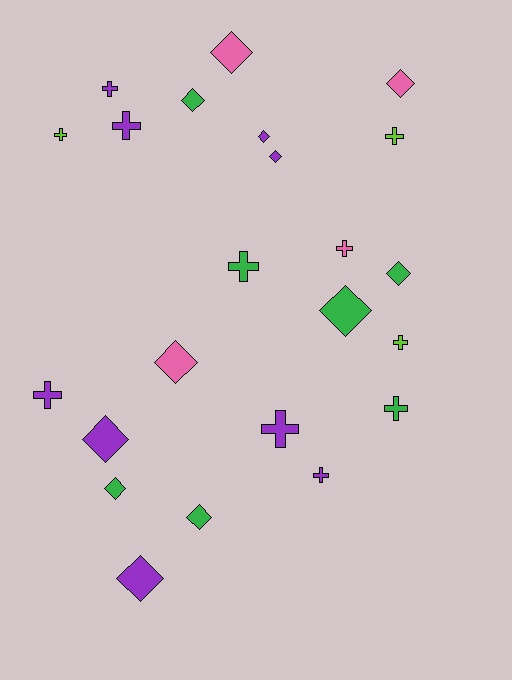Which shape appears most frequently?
Diamond, with 12 objects.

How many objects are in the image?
There are 23 objects.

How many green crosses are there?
There are 2 green crosses.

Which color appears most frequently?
Purple, with 9 objects.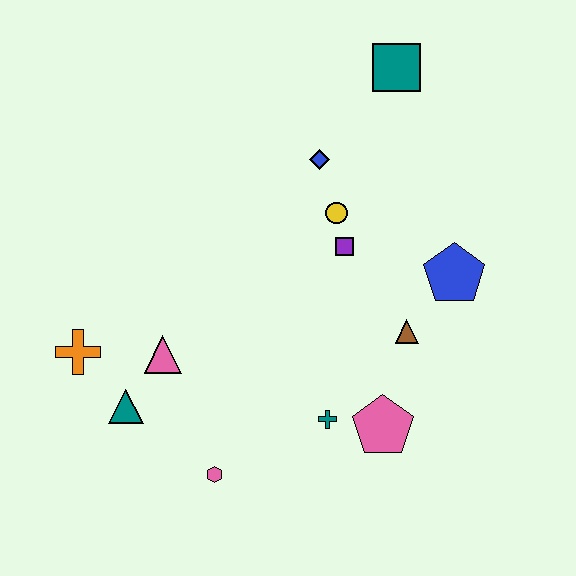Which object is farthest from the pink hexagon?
The teal square is farthest from the pink hexagon.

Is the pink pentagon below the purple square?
Yes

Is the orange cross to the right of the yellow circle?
No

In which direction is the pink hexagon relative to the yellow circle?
The pink hexagon is below the yellow circle.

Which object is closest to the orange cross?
The teal triangle is closest to the orange cross.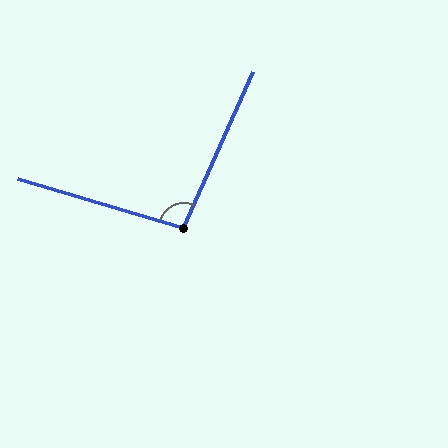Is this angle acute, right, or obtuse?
It is obtuse.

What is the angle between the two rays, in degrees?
Approximately 97 degrees.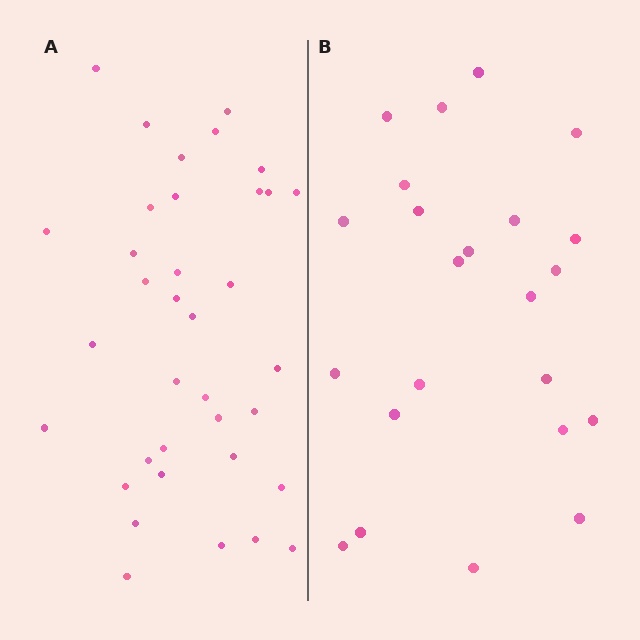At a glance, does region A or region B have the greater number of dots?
Region A (the left region) has more dots.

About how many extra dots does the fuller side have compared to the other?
Region A has approximately 15 more dots than region B.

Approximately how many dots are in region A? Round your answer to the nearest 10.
About 40 dots. (The exact count is 36, which rounds to 40.)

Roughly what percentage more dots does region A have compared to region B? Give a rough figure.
About 55% more.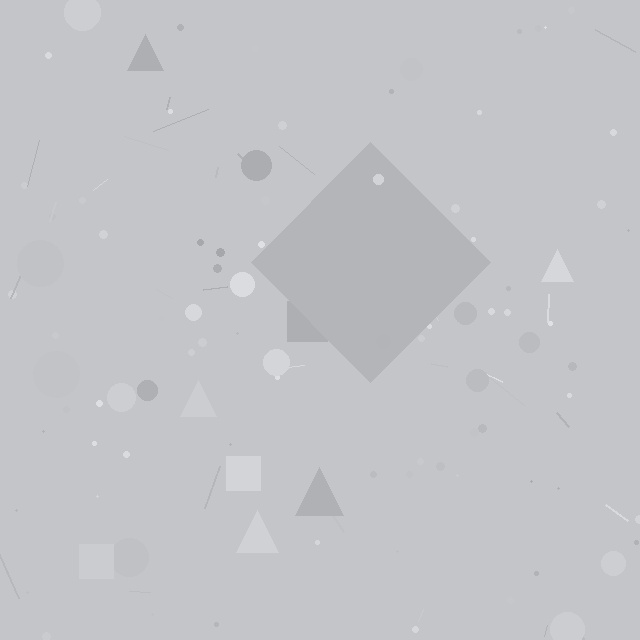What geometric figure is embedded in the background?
A diamond is embedded in the background.